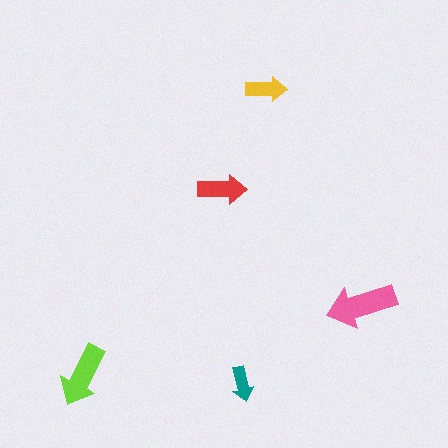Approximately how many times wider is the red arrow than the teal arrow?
About 1.5 times wider.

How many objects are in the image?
There are 5 objects in the image.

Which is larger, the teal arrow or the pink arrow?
The pink one.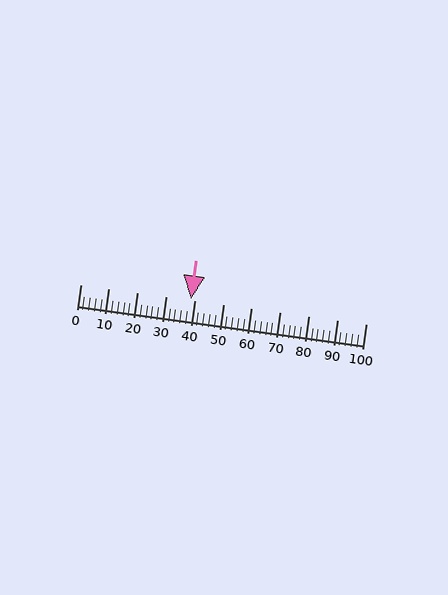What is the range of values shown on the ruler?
The ruler shows values from 0 to 100.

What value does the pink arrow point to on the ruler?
The pink arrow points to approximately 39.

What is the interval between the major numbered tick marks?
The major tick marks are spaced 10 units apart.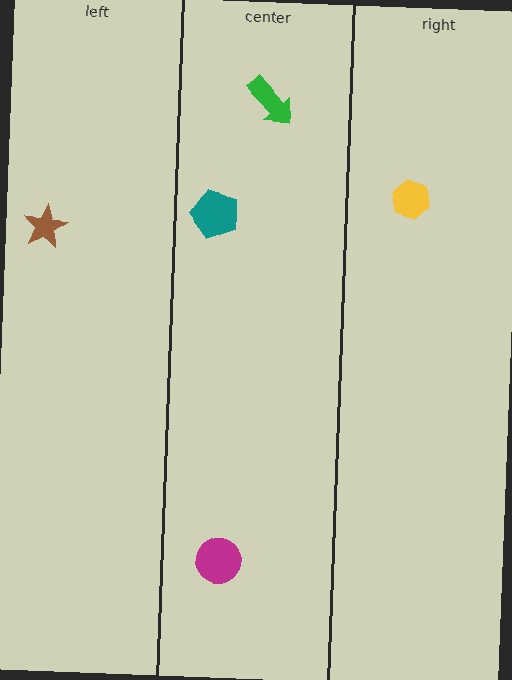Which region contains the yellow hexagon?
The right region.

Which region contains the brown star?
The left region.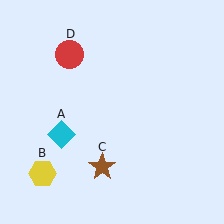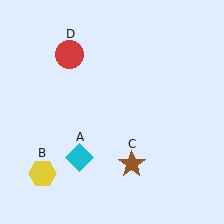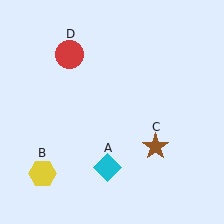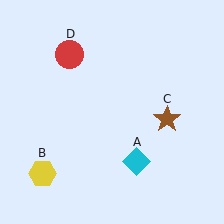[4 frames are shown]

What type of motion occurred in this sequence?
The cyan diamond (object A), brown star (object C) rotated counterclockwise around the center of the scene.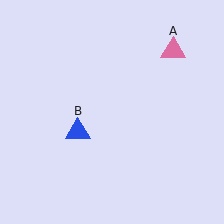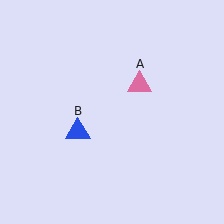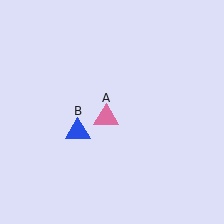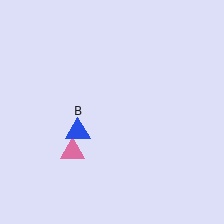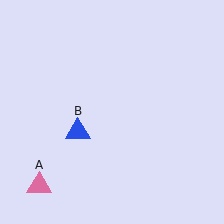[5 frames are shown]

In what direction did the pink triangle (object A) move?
The pink triangle (object A) moved down and to the left.